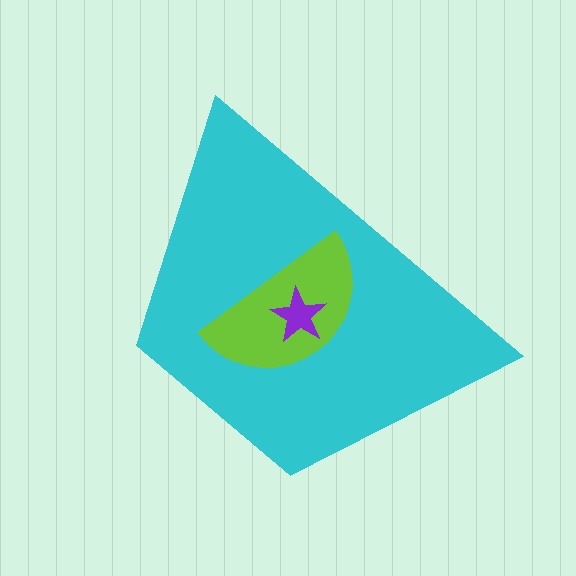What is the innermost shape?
The purple star.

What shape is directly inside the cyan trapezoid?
The lime semicircle.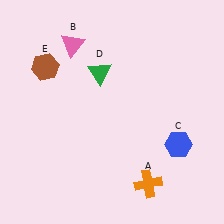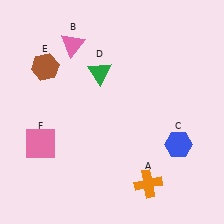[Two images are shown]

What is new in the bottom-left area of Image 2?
A pink square (F) was added in the bottom-left area of Image 2.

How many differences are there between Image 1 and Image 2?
There is 1 difference between the two images.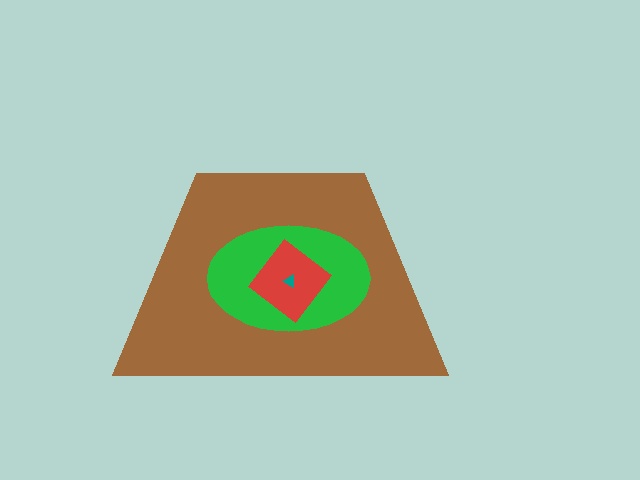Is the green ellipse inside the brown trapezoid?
Yes.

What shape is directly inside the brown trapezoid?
The green ellipse.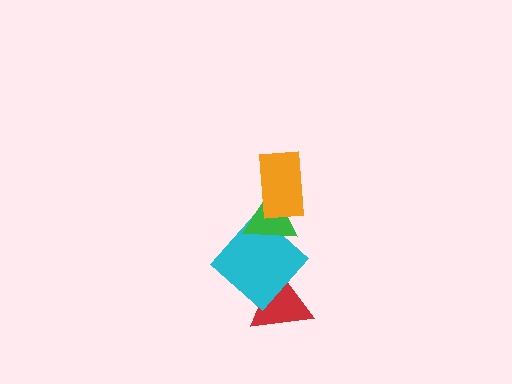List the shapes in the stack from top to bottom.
From top to bottom: the orange rectangle, the green triangle, the cyan diamond, the red triangle.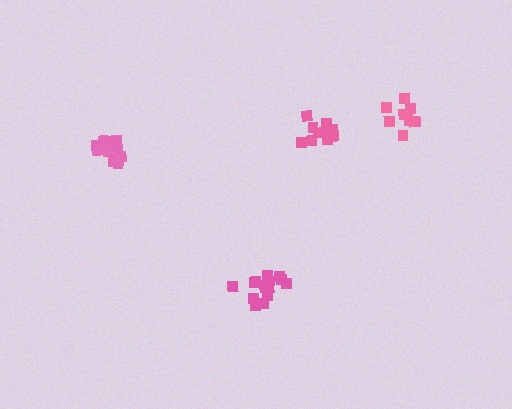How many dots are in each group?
Group 1: 10 dots, Group 2: 12 dots, Group 3: 13 dots, Group 4: 15 dots (50 total).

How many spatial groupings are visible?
There are 4 spatial groupings.